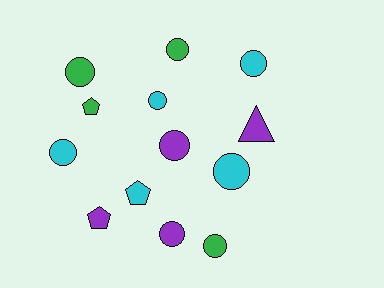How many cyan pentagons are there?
There is 1 cyan pentagon.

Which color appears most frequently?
Cyan, with 5 objects.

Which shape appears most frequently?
Circle, with 9 objects.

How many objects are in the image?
There are 13 objects.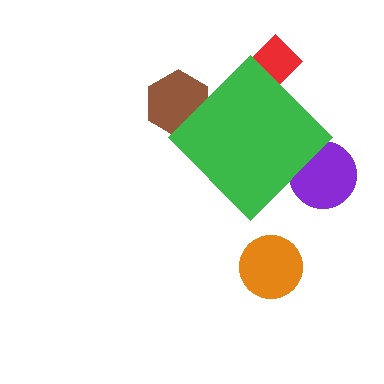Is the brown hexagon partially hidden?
Yes, the brown hexagon is partially hidden behind the green diamond.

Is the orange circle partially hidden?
No, the orange circle is fully visible.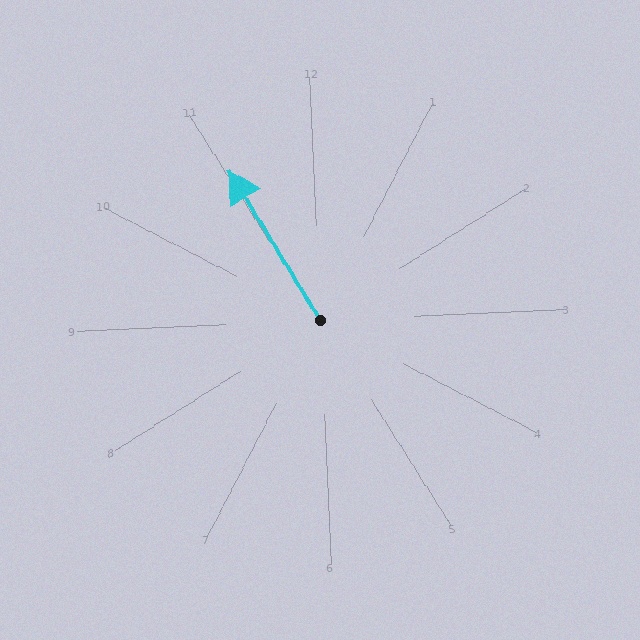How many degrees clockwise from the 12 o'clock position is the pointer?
Approximately 331 degrees.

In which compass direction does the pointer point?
Northwest.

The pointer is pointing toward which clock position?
Roughly 11 o'clock.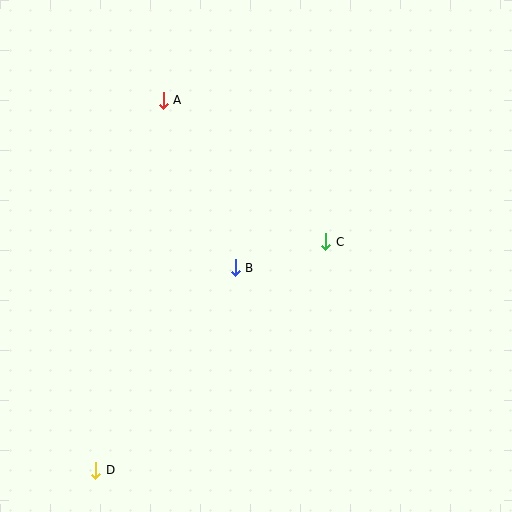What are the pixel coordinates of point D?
Point D is at (96, 471).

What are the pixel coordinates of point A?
Point A is at (163, 100).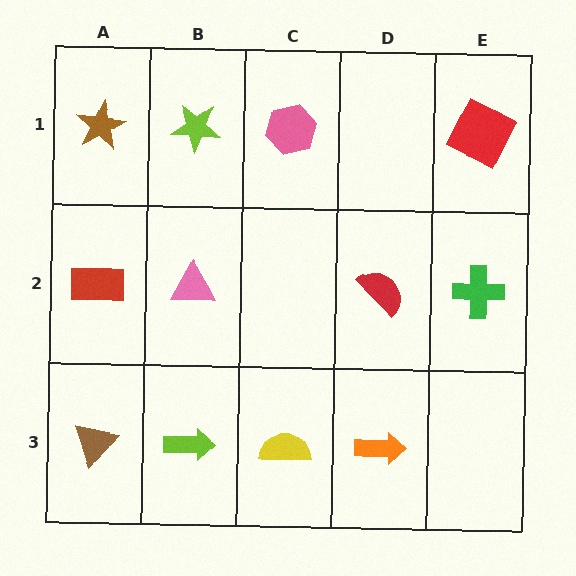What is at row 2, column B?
A pink triangle.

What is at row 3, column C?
A yellow semicircle.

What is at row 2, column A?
A red rectangle.